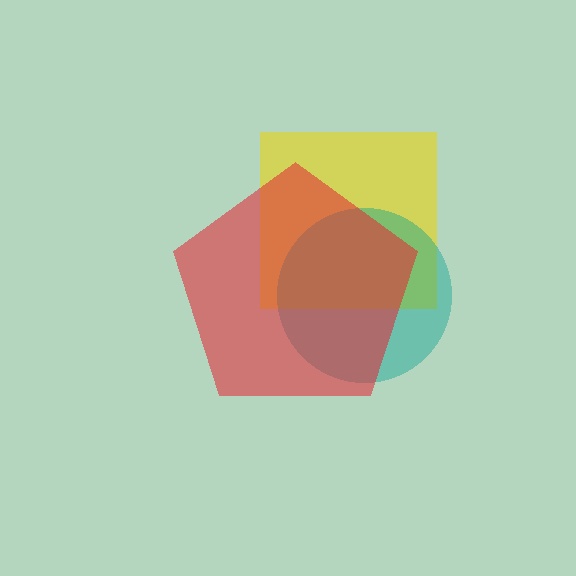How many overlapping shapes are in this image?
There are 3 overlapping shapes in the image.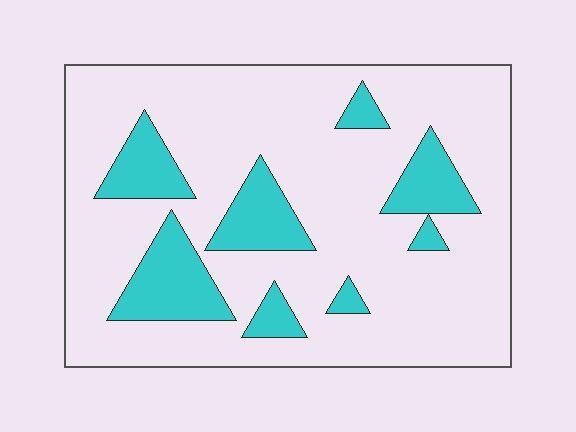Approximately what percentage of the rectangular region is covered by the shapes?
Approximately 20%.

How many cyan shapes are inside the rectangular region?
8.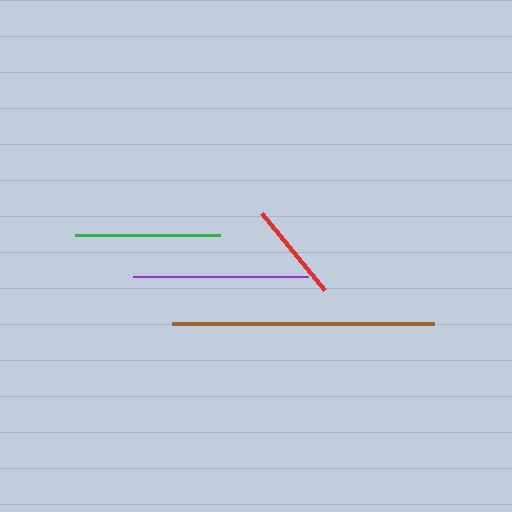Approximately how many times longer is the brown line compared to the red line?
The brown line is approximately 2.7 times the length of the red line.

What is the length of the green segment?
The green segment is approximately 145 pixels long.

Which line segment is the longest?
The brown line is the longest at approximately 263 pixels.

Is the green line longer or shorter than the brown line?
The brown line is longer than the green line.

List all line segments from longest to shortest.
From longest to shortest: brown, purple, green, red.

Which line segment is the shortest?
The red line is the shortest at approximately 99 pixels.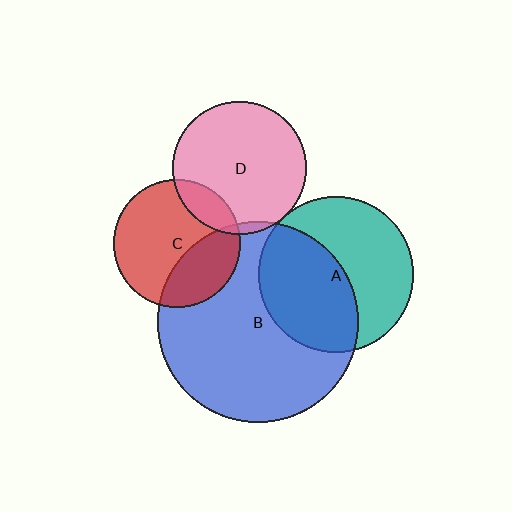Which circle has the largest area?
Circle B (blue).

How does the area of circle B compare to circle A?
Approximately 1.7 times.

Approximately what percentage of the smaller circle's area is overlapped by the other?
Approximately 30%.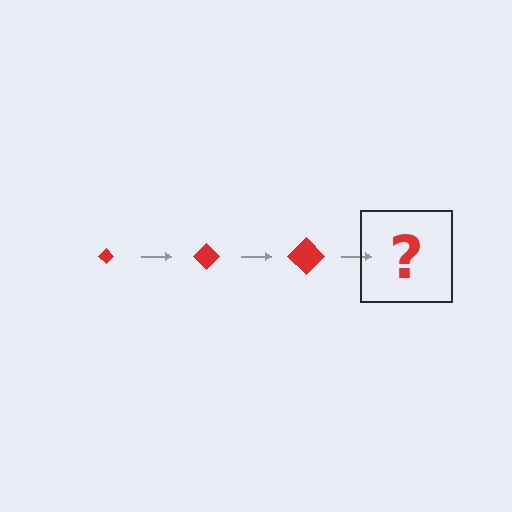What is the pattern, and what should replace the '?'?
The pattern is that the diamond gets progressively larger each step. The '?' should be a red diamond, larger than the previous one.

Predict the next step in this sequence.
The next step is a red diamond, larger than the previous one.